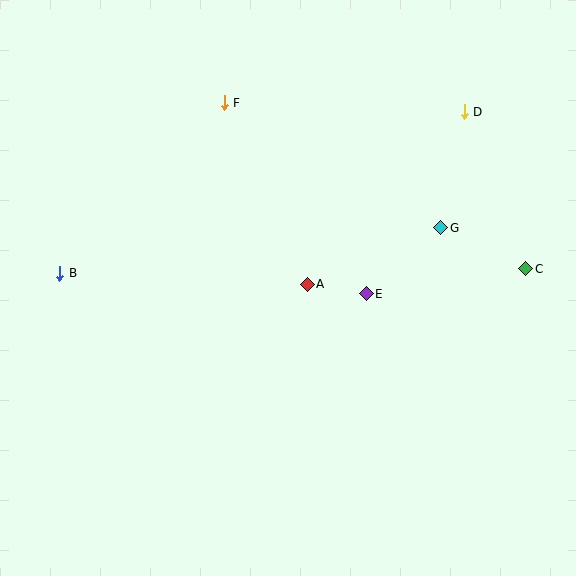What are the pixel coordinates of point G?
Point G is at (441, 228).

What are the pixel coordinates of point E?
Point E is at (366, 294).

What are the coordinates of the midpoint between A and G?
The midpoint between A and G is at (374, 256).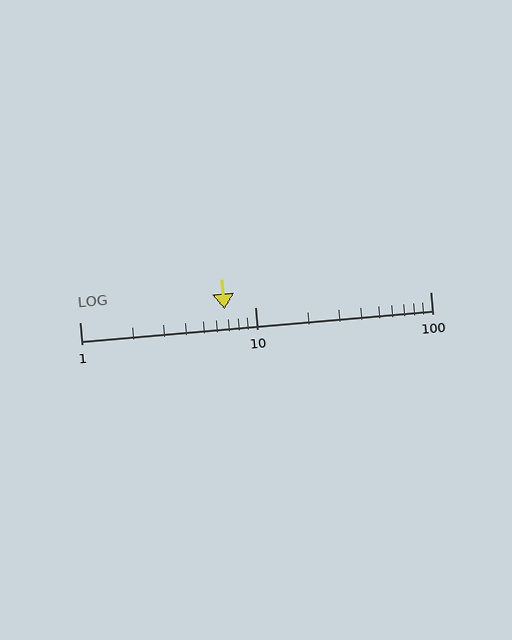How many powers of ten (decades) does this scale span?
The scale spans 2 decades, from 1 to 100.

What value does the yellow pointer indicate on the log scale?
The pointer indicates approximately 6.7.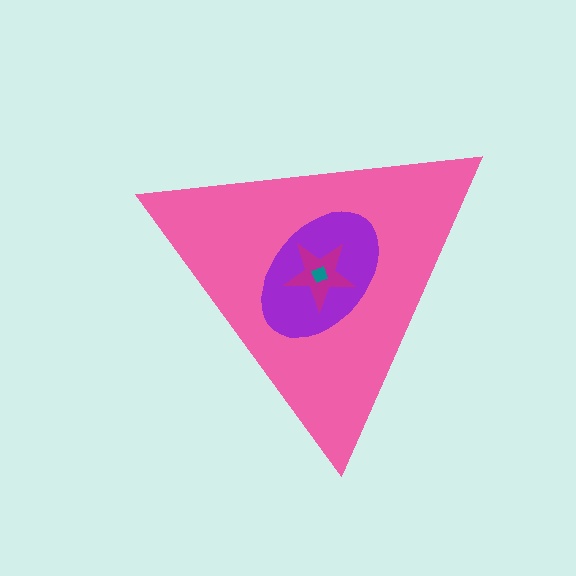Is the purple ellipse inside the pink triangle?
Yes.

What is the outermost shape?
The pink triangle.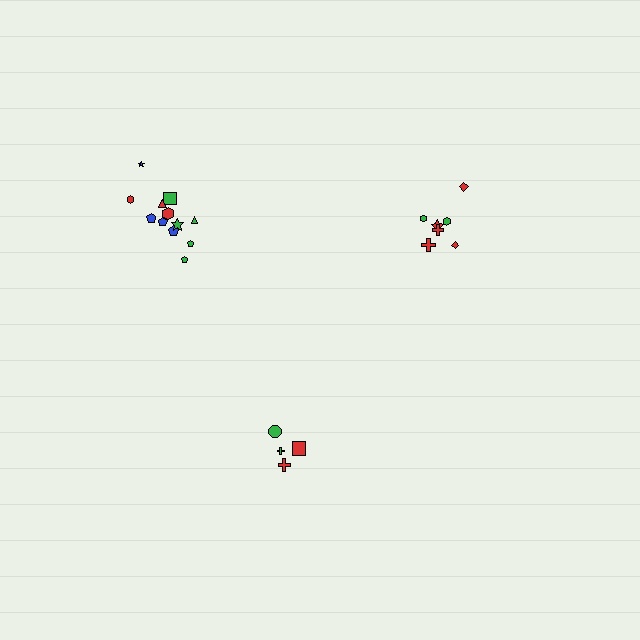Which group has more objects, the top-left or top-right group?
The top-left group.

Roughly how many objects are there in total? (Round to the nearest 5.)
Roughly 25 objects in total.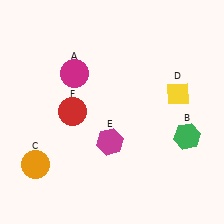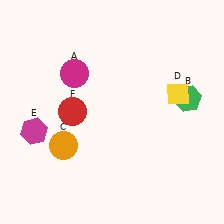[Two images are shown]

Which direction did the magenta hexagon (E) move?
The magenta hexagon (E) moved left.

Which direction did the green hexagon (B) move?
The green hexagon (B) moved up.